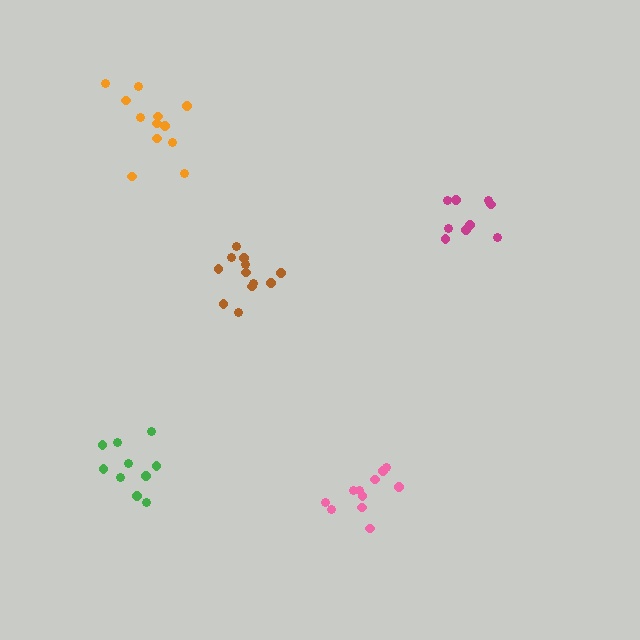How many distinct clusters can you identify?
There are 5 distinct clusters.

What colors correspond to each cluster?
The clusters are colored: brown, orange, green, pink, magenta.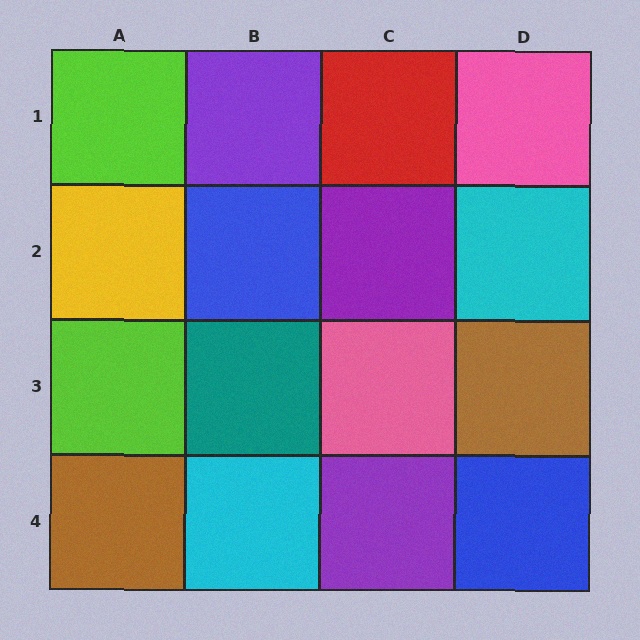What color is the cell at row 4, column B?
Cyan.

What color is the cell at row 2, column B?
Blue.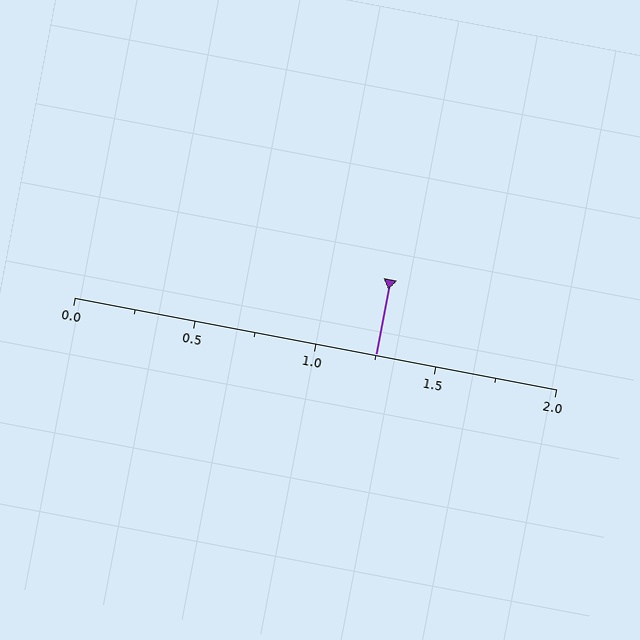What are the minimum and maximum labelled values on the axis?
The axis runs from 0.0 to 2.0.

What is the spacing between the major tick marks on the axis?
The major ticks are spaced 0.5 apart.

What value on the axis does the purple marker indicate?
The marker indicates approximately 1.25.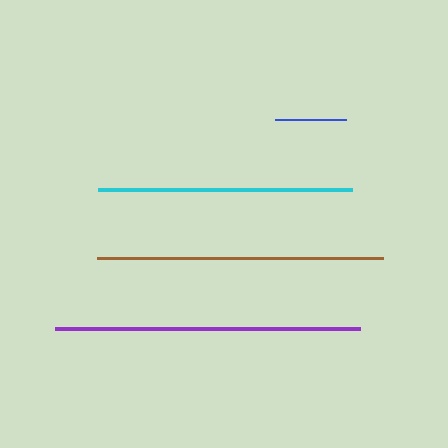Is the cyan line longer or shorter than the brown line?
The brown line is longer than the cyan line.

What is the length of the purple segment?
The purple segment is approximately 305 pixels long.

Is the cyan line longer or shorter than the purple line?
The purple line is longer than the cyan line.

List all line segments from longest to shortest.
From longest to shortest: purple, brown, cyan, blue.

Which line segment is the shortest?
The blue line is the shortest at approximately 71 pixels.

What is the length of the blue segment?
The blue segment is approximately 71 pixels long.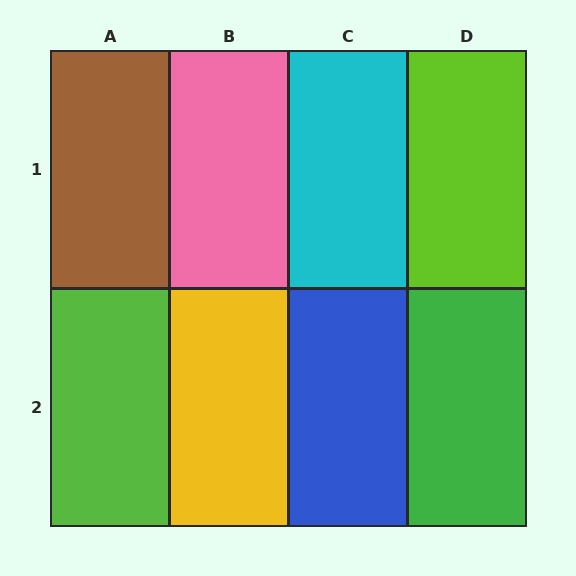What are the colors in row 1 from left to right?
Brown, pink, cyan, lime.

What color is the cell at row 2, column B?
Yellow.